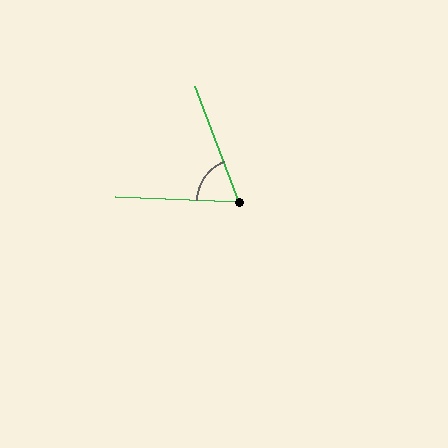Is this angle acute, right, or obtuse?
It is acute.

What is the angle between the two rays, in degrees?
Approximately 67 degrees.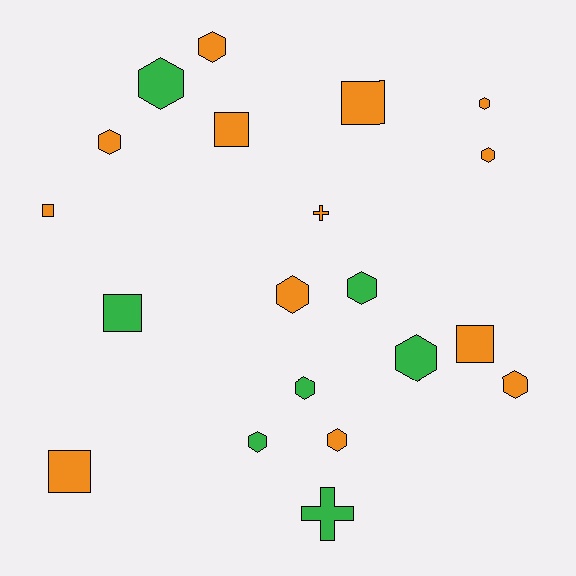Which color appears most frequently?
Orange, with 13 objects.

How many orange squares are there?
There are 5 orange squares.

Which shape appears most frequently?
Hexagon, with 12 objects.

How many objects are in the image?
There are 20 objects.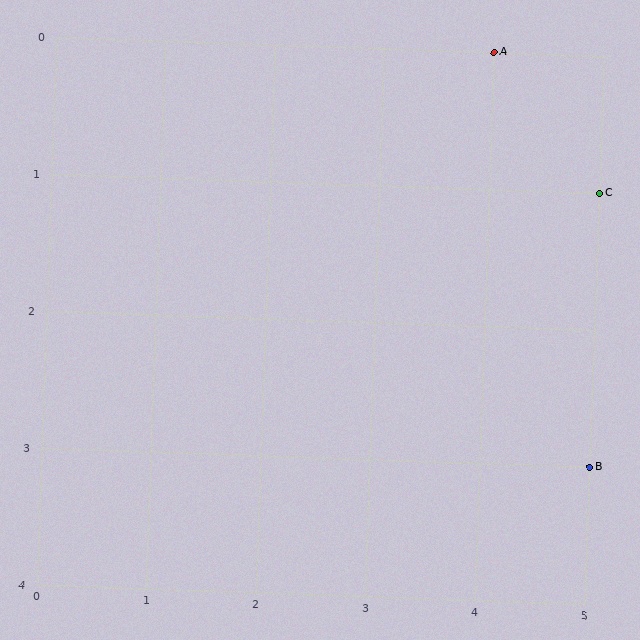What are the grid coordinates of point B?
Point B is at grid coordinates (5, 3).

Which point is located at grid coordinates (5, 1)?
Point C is at (5, 1).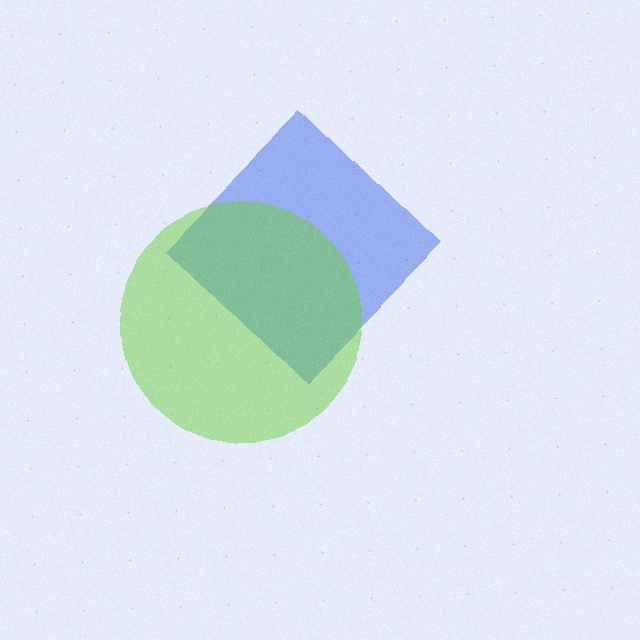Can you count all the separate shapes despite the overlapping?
Yes, there are 2 separate shapes.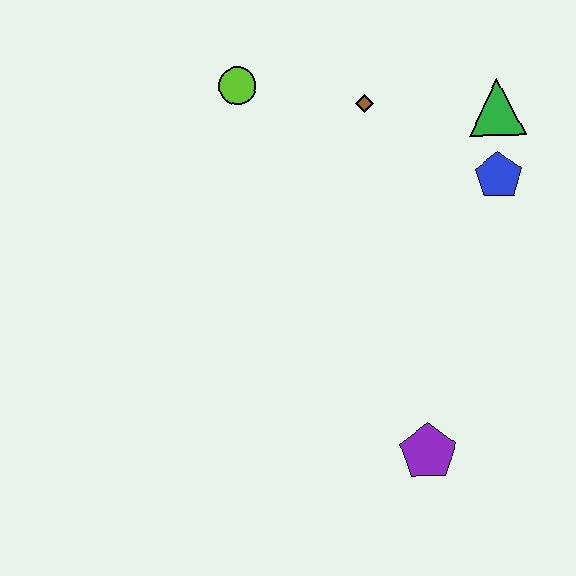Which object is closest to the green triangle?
The blue pentagon is closest to the green triangle.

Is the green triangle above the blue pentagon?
Yes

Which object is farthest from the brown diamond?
The purple pentagon is farthest from the brown diamond.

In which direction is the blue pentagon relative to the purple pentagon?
The blue pentagon is above the purple pentagon.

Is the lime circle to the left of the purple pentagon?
Yes